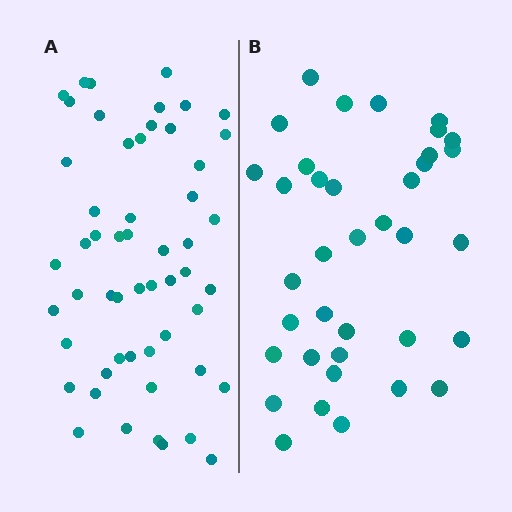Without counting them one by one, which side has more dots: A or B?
Region A (the left region) has more dots.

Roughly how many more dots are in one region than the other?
Region A has approximately 15 more dots than region B.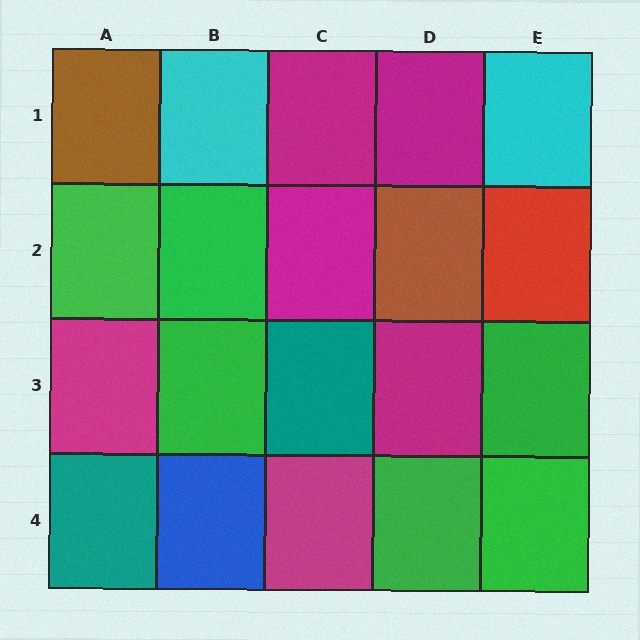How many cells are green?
6 cells are green.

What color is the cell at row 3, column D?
Magenta.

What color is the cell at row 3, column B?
Green.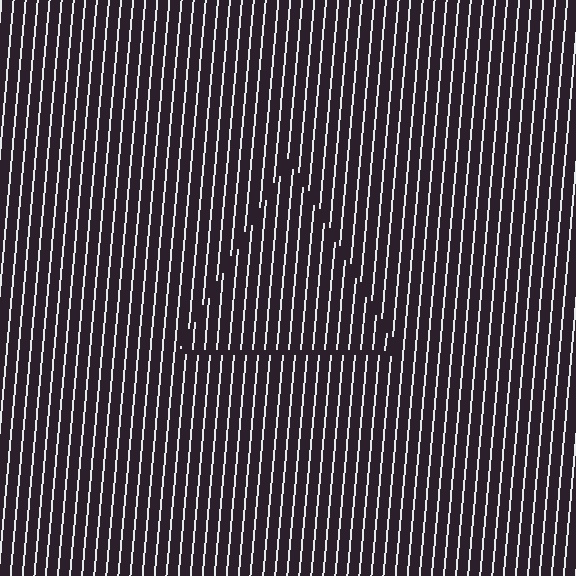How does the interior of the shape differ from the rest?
The interior of the shape contains the same grating, shifted by half a period — the contour is defined by the phase discontinuity where line-ends from the inner and outer gratings abut.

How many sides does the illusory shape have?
3 sides — the line-ends trace a triangle.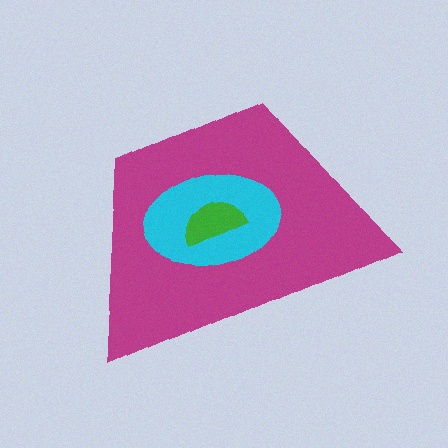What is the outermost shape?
The magenta trapezoid.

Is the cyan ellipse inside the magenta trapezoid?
Yes.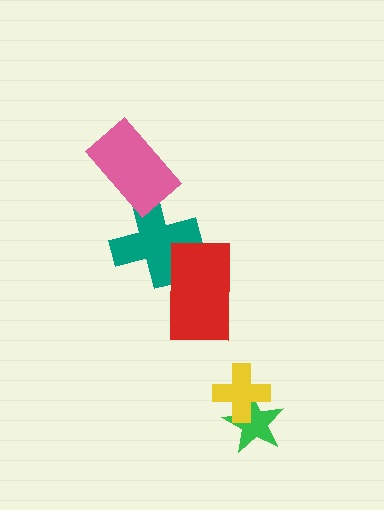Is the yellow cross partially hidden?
No, no other shape covers it.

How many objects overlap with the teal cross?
2 objects overlap with the teal cross.